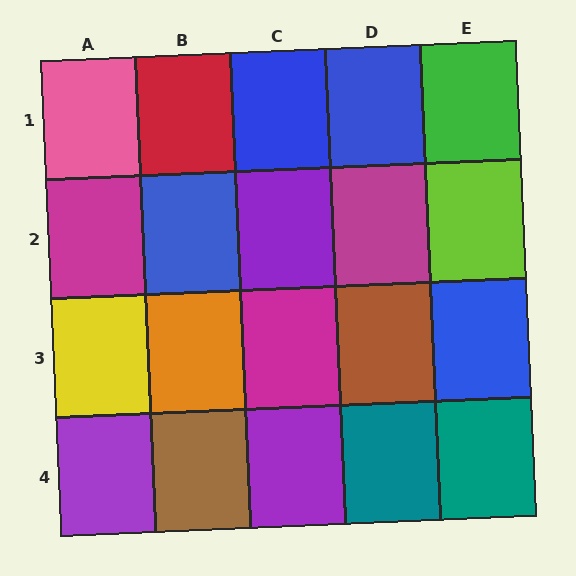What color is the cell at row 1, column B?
Red.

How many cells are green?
1 cell is green.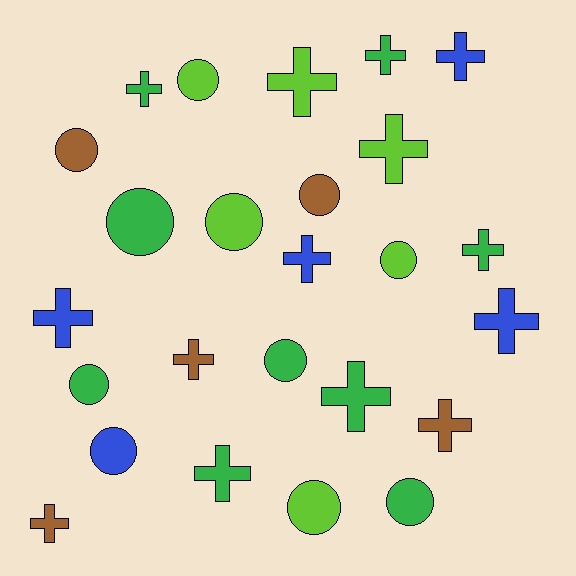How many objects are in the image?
There are 25 objects.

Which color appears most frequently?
Green, with 9 objects.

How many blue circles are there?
There is 1 blue circle.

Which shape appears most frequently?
Cross, with 14 objects.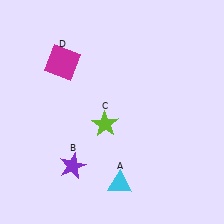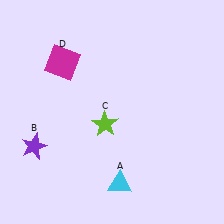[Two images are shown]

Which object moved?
The purple star (B) moved left.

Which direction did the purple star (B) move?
The purple star (B) moved left.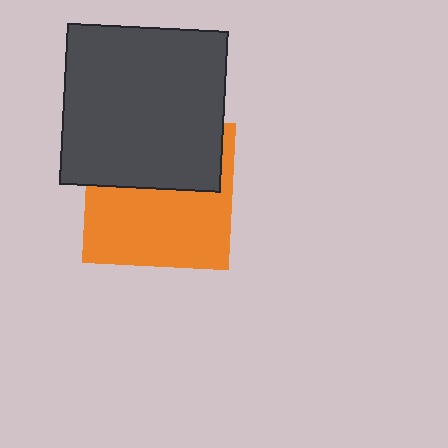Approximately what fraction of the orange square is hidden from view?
Roughly 44% of the orange square is hidden behind the dark gray square.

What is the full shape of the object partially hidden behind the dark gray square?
The partially hidden object is an orange square.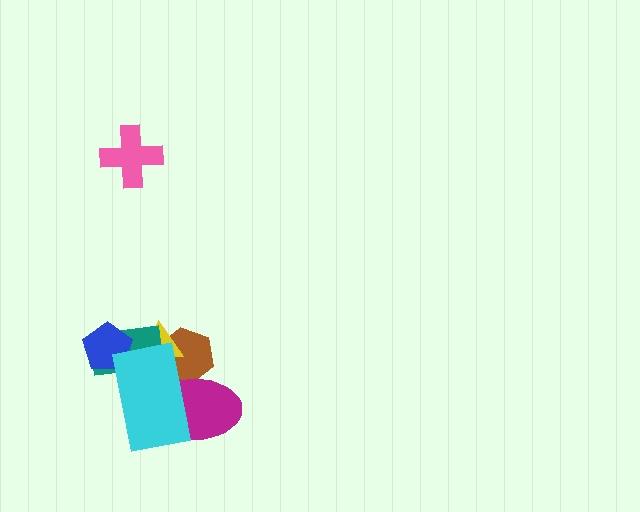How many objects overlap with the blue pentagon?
2 objects overlap with the blue pentagon.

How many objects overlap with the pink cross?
0 objects overlap with the pink cross.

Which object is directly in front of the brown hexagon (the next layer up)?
The yellow triangle is directly in front of the brown hexagon.